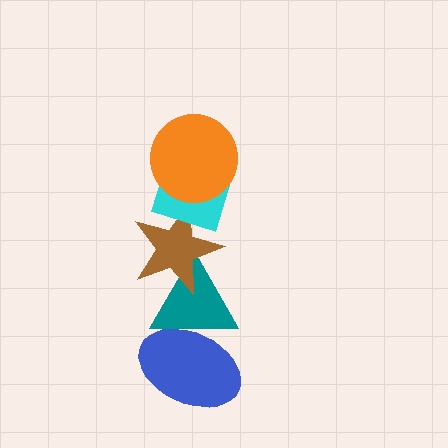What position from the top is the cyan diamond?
The cyan diamond is 2nd from the top.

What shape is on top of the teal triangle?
The brown star is on top of the teal triangle.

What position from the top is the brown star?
The brown star is 3rd from the top.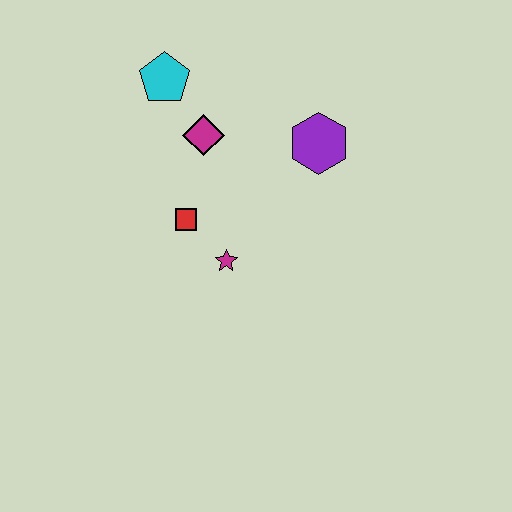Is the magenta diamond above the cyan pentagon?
No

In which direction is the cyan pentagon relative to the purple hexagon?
The cyan pentagon is to the left of the purple hexagon.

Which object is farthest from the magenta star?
The cyan pentagon is farthest from the magenta star.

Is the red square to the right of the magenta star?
No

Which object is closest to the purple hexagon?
The magenta diamond is closest to the purple hexagon.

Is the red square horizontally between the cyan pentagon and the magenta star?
Yes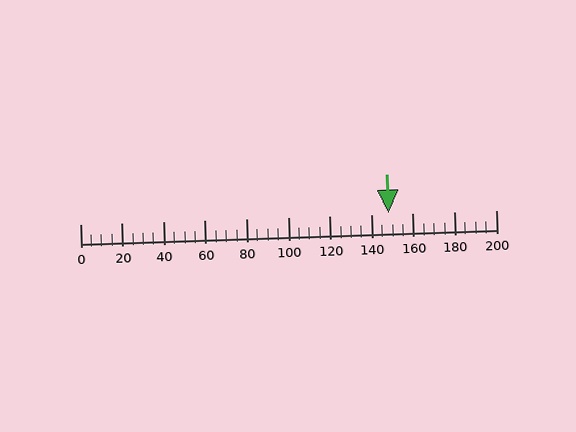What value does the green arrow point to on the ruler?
The green arrow points to approximately 148.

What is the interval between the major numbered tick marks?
The major tick marks are spaced 20 units apart.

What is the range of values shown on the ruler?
The ruler shows values from 0 to 200.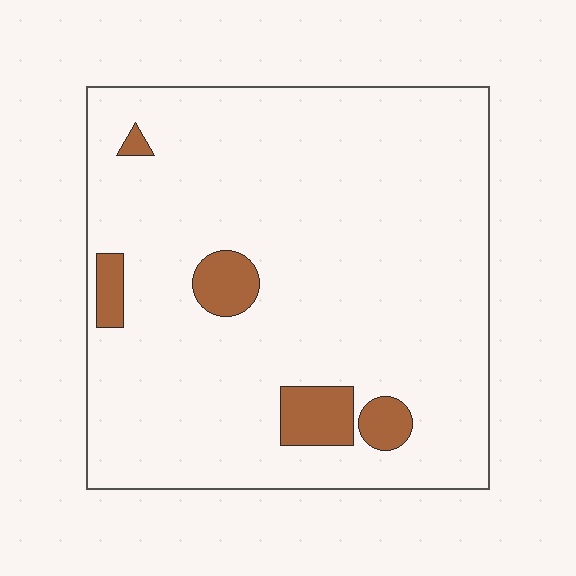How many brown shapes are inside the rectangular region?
5.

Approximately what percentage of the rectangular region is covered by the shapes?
Approximately 10%.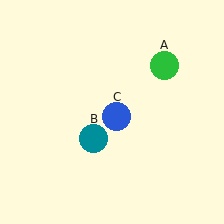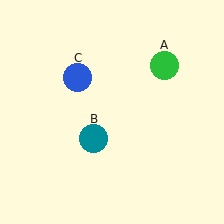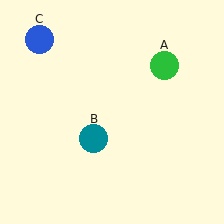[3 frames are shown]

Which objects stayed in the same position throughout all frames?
Green circle (object A) and teal circle (object B) remained stationary.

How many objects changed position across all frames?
1 object changed position: blue circle (object C).